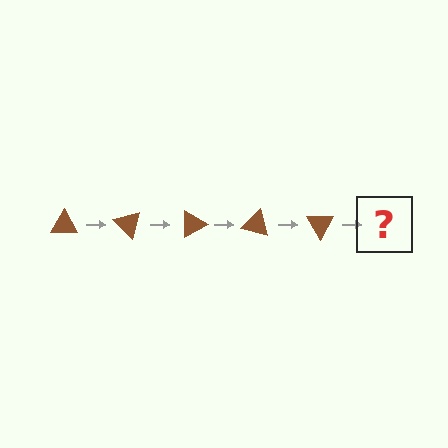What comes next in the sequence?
The next element should be a brown triangle rotated 225 degrees.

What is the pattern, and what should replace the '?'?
The pattern is that the triangle rotates 45 degrees each step. The '?' should be a brown triangle rotated 225 degrees.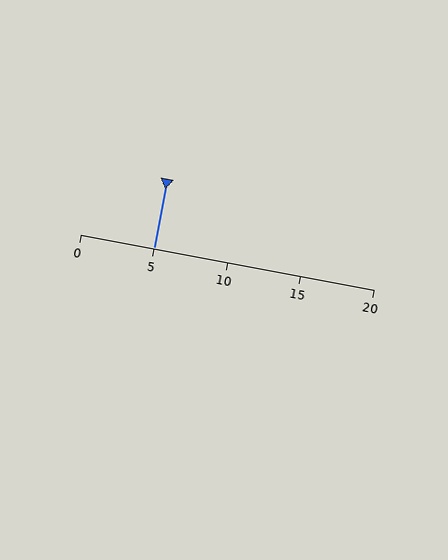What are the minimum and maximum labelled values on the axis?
The axis runs from 0 to 20.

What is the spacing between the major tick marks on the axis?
The major ticks are spaced 5 apart.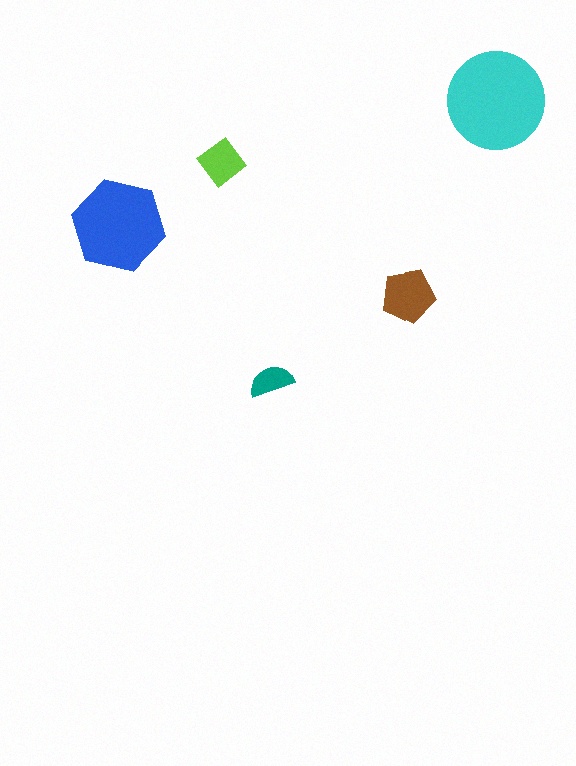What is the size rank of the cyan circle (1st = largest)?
1st.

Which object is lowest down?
The teal semicircle is bottommost.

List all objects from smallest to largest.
The teal semicircle, the lime diamond, the brown pentagon, the blue hexagon, the cyan circle.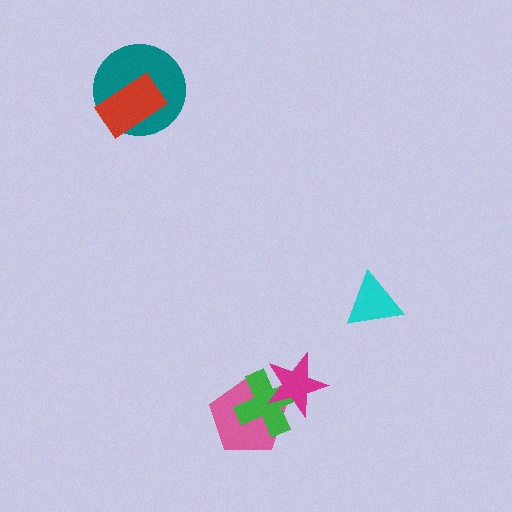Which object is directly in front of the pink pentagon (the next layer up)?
The green cross is directly in front of the pink pentagon.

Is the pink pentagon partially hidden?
Yes, it is partially covered by another shape.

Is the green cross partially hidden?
Yes, it is partially covered by another shape.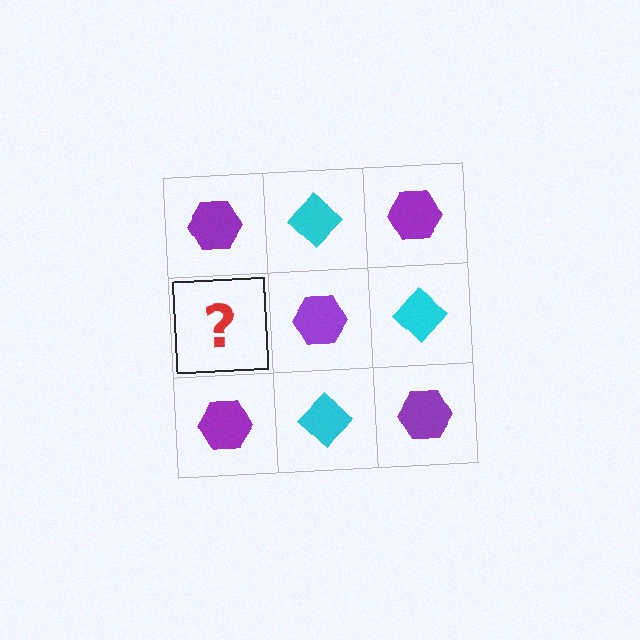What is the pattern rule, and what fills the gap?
The rule is that it alternates purple hexagon and cyan diamond in a checkerboard pattern. The gap should be filled with a cyan diamond.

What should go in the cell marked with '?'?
The missing cell should contain a cyan diamond.